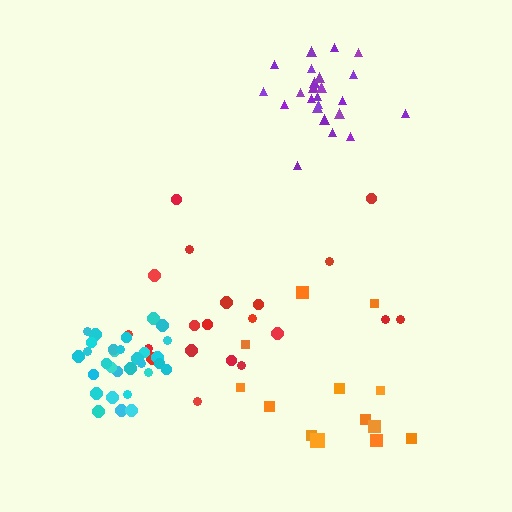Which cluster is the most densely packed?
Cyan.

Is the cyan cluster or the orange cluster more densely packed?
Cyan.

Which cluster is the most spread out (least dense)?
Red.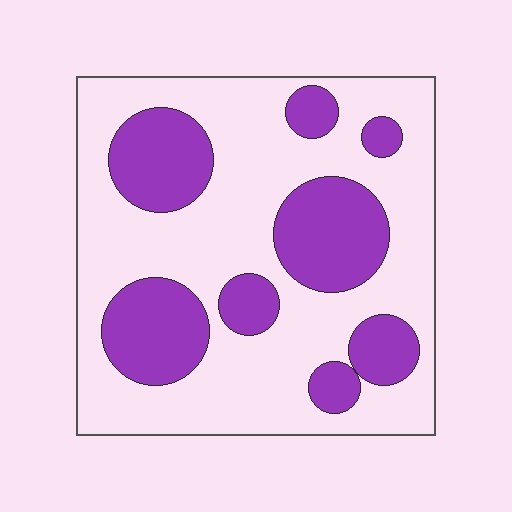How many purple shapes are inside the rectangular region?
8.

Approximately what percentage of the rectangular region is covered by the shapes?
Approximately 30%.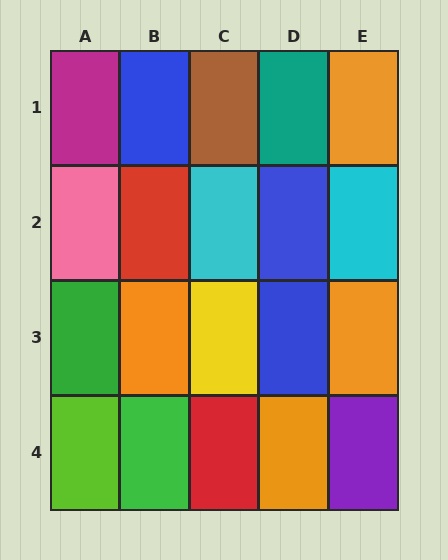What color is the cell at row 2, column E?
Cyan.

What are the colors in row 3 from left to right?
Green, orange, yellow, blue, orange.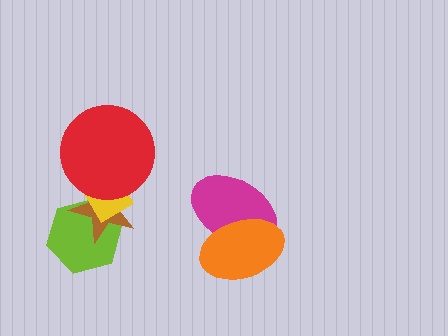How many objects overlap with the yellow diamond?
3 objects overlap with the yellow diamond.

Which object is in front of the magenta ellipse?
The orange ellipse is in front of the magenta ellipse.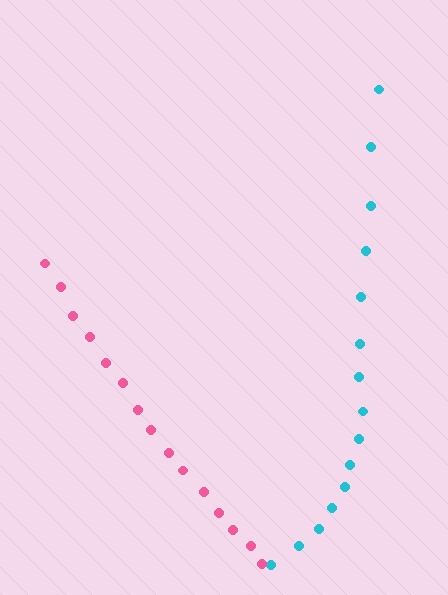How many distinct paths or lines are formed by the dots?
There are 2 distinct paths.